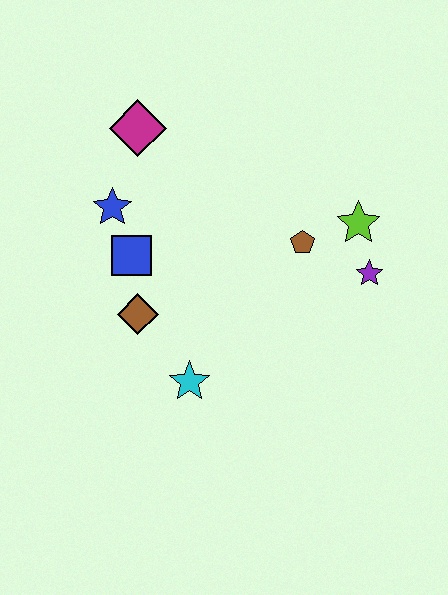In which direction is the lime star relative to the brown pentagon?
The lime star is to the right of the brown pentagon.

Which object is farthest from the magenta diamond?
The purple star is farthest from the magenta diamond.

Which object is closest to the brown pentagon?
The lime star is closest to the brown pentagon.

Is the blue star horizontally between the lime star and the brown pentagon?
No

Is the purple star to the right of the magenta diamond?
Yes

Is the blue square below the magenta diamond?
Yes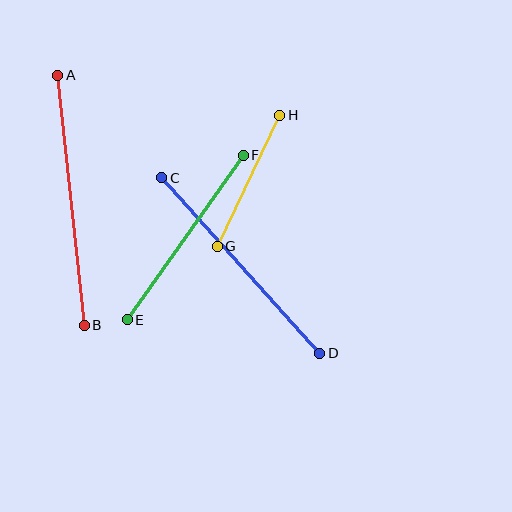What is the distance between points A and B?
The distance is approximately 252 pixels.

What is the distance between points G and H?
The distance is approximately 146 pixels.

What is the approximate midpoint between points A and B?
The midpoint is at approximately (71, 200) pixels.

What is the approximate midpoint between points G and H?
The midpoint is at approximately (248, 181) pixels.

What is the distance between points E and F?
The distance is approximately 201 pixels.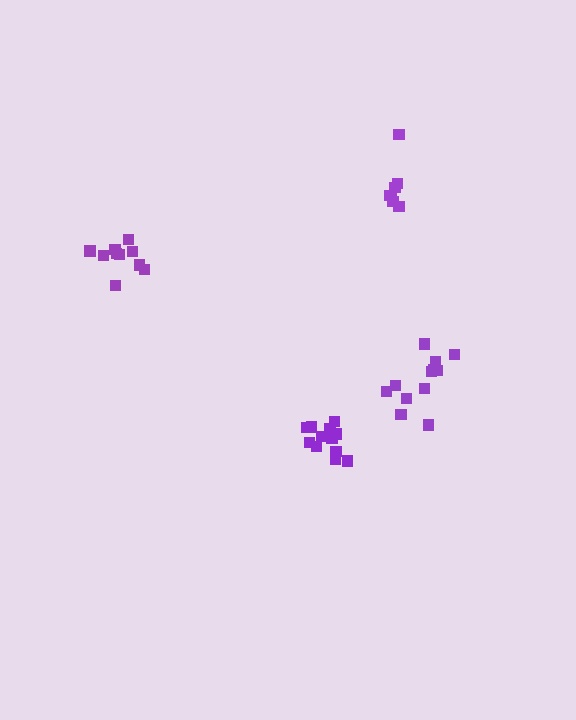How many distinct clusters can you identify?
There are 4 distinct clusters.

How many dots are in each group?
Group 1: 13 dots, Group 2: 7 dots, Group 3: 12 dots, Group 4: 10 dots (42 total).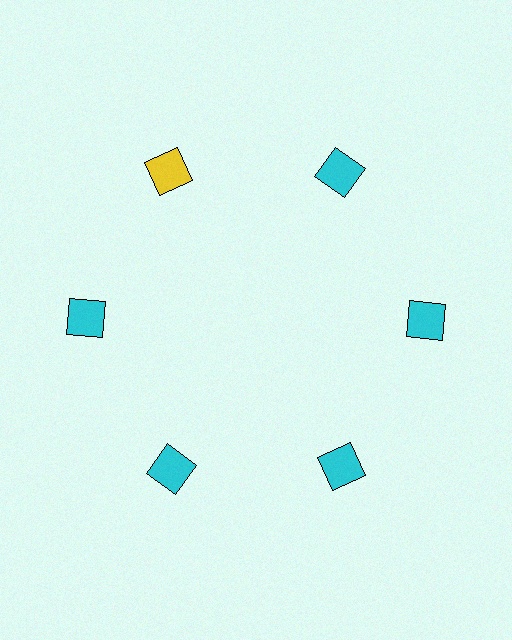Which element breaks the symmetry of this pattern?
The yellow square at roughly the 11 o'clock position breaks the symmetry. All other shapes are cyan squares.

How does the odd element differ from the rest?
It has a different color: yellow instead of cyan.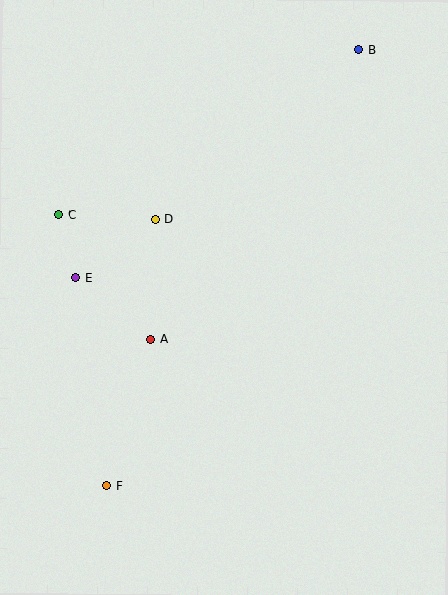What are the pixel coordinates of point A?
Point A is at (151, 340).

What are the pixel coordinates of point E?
Point E is at (76, 277).